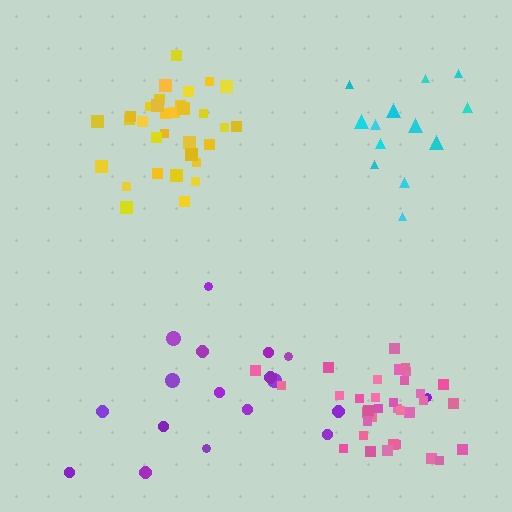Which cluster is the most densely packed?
Yellow.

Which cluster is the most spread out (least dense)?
Purple.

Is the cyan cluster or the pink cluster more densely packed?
Pink.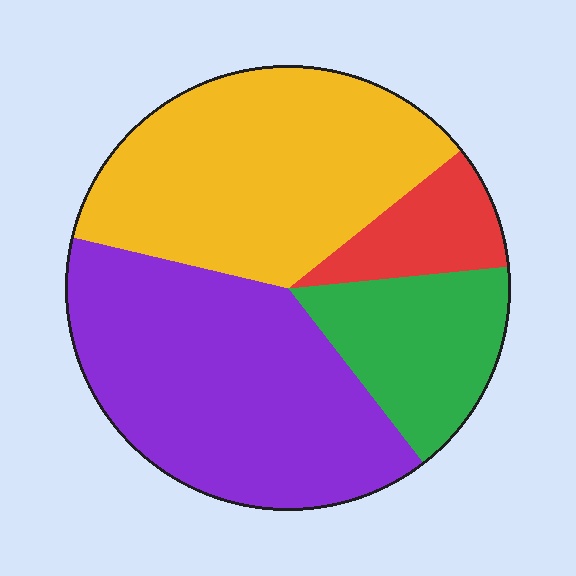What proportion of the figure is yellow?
Yellow covers 36% of the figure.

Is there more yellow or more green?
Yellow.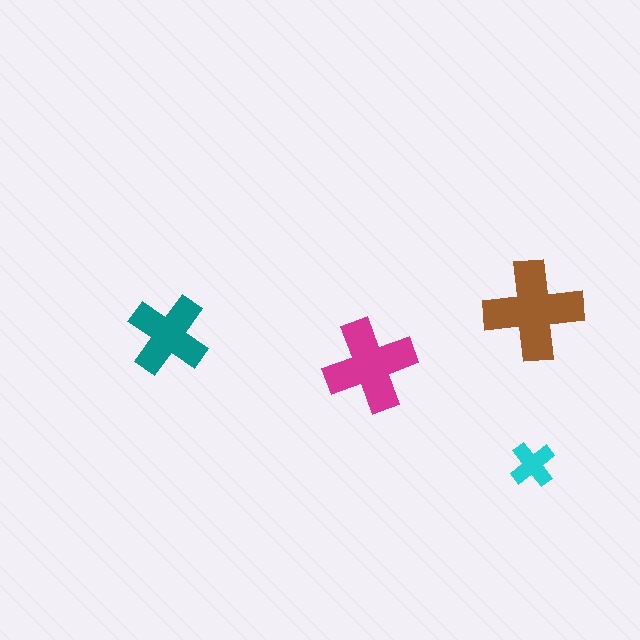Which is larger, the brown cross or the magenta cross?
The brown one.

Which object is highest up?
The brown cross is topmost.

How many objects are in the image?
There are 4 objects in the image.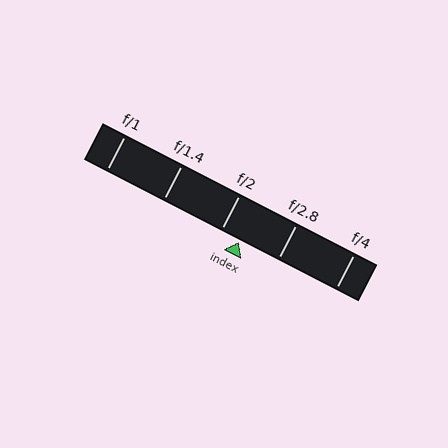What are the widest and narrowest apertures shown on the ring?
The widest aperture shown is f/1 and the narrowest is f/4.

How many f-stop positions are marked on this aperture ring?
There are 5 f-stop positions marked.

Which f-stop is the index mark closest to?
The index mark is closest to f/2.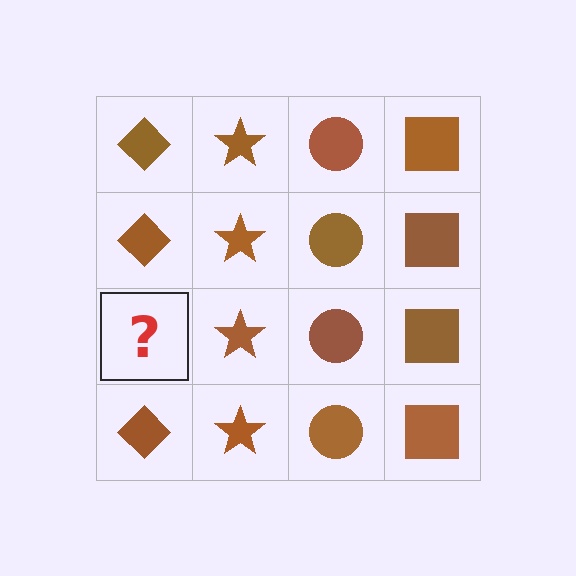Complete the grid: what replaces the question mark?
The question mark should be replaced with a brown diamond.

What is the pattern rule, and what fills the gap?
The rule is that each column has a consistent shape. The gap should be filled with a brown diamond.